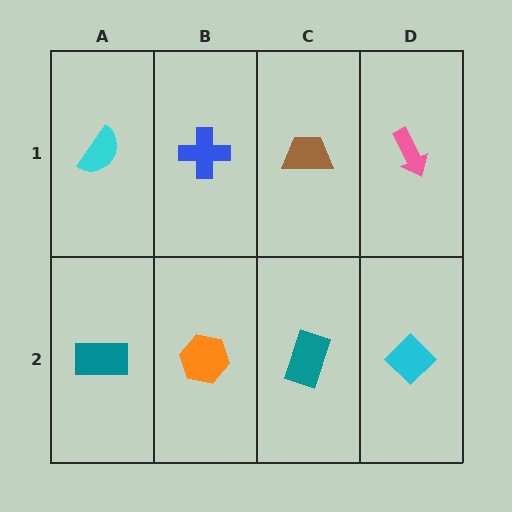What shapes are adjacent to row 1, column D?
A cyan diamond (row 2, column D), a brown trapezoid (row 1, column C).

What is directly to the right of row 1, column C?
A pink arrow.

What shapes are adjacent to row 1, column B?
An orange hexagon (row 2, column B), a cyan semicircle (row 1, column A), a brown trapezoid (row 1, column C).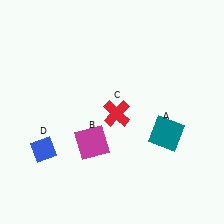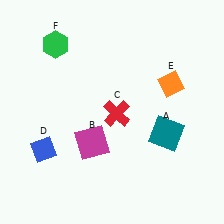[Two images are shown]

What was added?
An orange diamond (E), a green hexagon (F) were added in Image 2.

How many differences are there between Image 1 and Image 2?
There are 2 differences between the two images.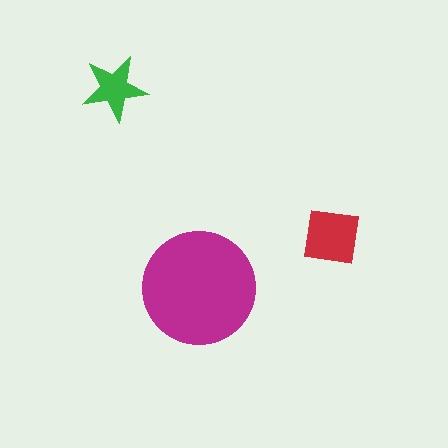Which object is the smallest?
The green star.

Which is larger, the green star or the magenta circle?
The magenta circle.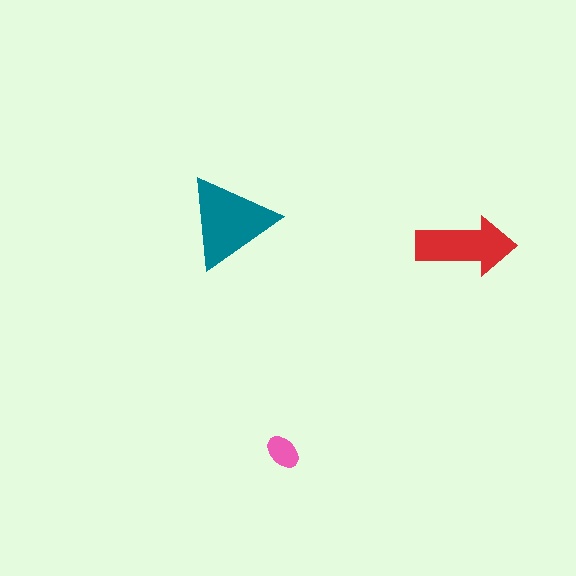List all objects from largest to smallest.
The teal triangle, the red arrow, the pink ellipse.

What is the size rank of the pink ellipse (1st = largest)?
3rd.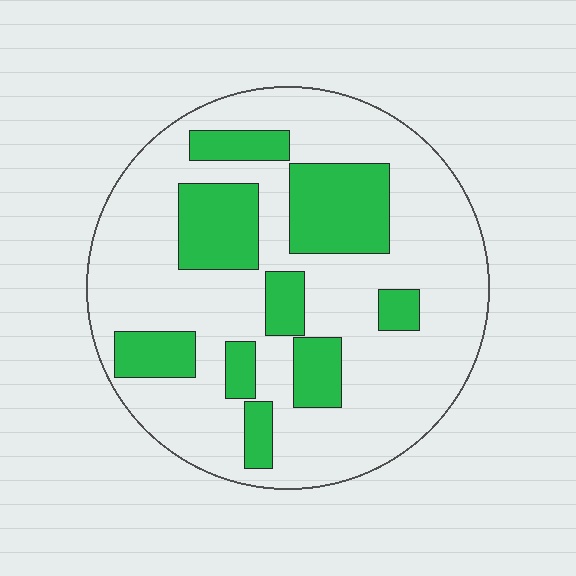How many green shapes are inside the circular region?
9.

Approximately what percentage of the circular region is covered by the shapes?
Approximately 25%.